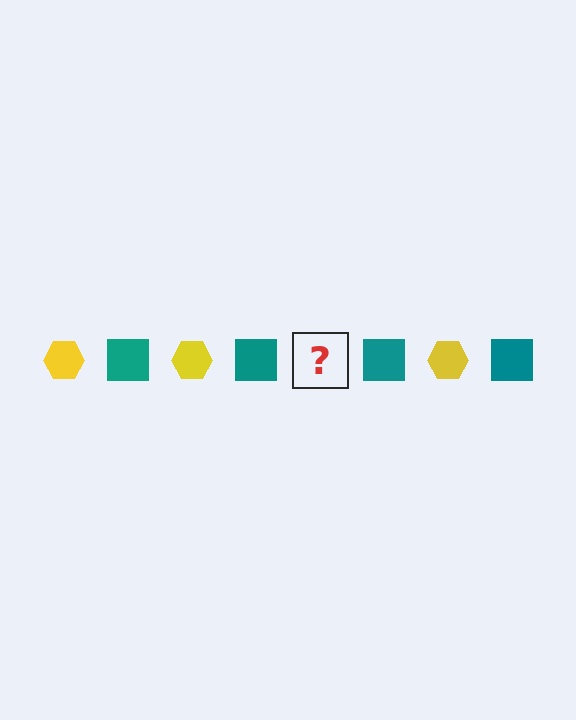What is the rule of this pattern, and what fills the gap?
The rule is that the pattern alternates between yellow hexagon and teal square. The gap should be filled with a yellow hexagon.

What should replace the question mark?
The question mark should be replaced with a yellow hexagon.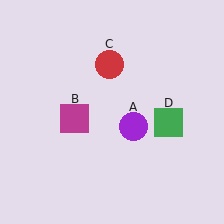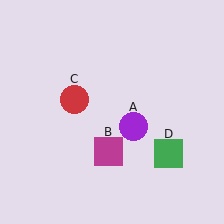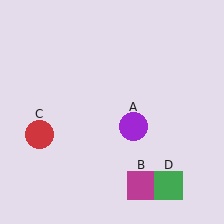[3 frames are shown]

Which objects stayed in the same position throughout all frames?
Purple circle (object A) remained stationary.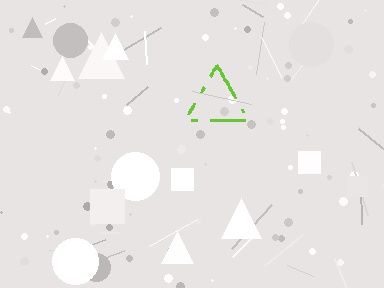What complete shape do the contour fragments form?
The contour fragments form a triangle.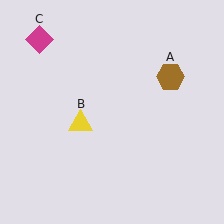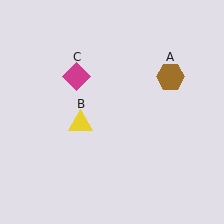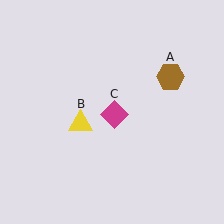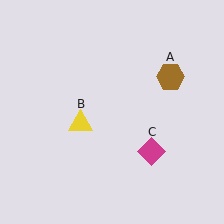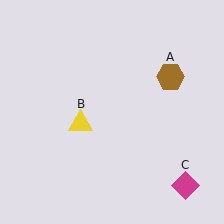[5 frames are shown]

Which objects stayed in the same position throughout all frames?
Brown hexagon (object A) and yellow triangle (object B) remained stationary.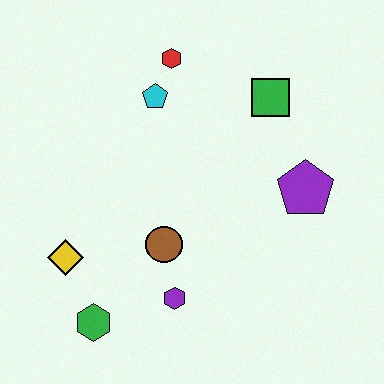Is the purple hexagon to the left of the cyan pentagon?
No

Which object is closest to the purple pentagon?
The green square is closest to the purple pentagon.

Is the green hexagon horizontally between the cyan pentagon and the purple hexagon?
No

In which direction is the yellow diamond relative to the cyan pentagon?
The yellow diamond is below the cyan pentagon.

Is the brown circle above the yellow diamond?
Yes